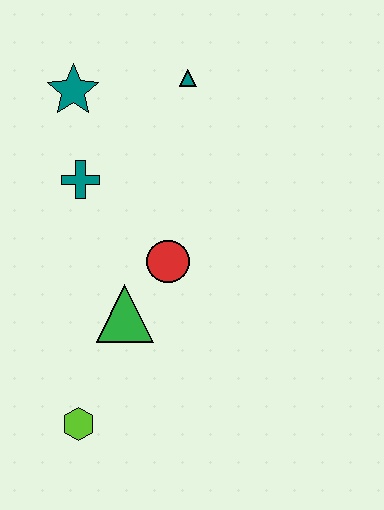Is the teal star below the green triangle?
No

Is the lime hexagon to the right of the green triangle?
No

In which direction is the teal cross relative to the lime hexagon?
The teal cross is above the lime hexagon.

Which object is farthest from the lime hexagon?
The teal triangle is farthest from the lime hexagon.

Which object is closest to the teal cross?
The teal star is closest to the teal cross.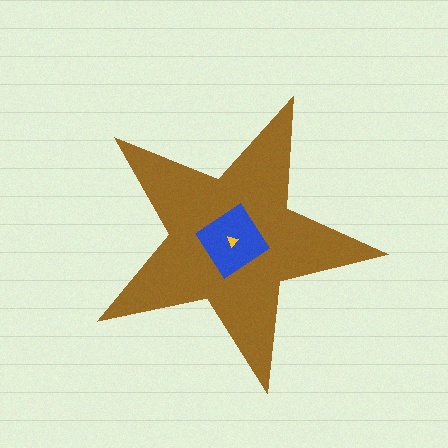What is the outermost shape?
The brown star.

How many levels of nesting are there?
3.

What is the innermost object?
The yellow triangle.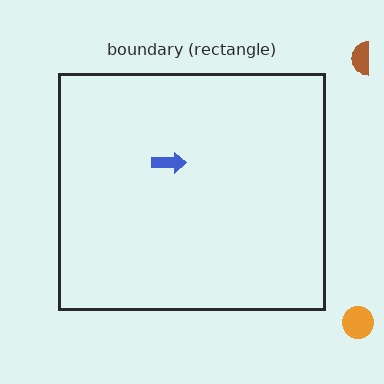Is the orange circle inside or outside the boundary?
Outside.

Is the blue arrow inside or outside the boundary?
Inside.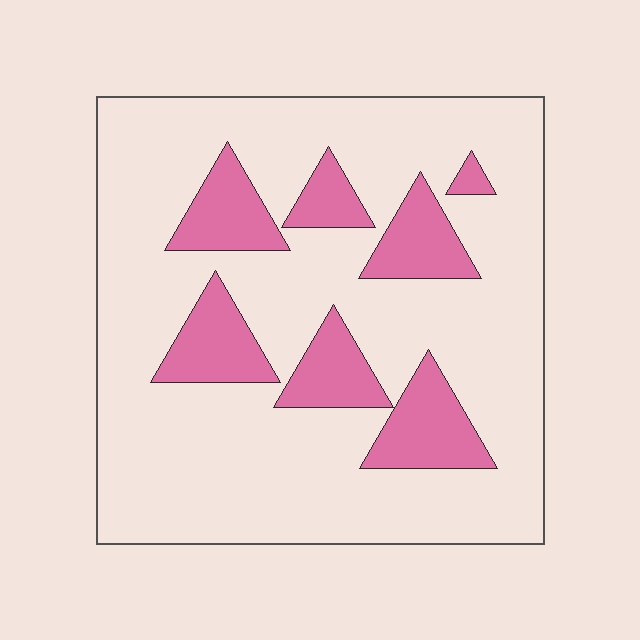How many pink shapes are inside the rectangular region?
7.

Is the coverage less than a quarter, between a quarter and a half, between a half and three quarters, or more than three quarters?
Less than a quarter.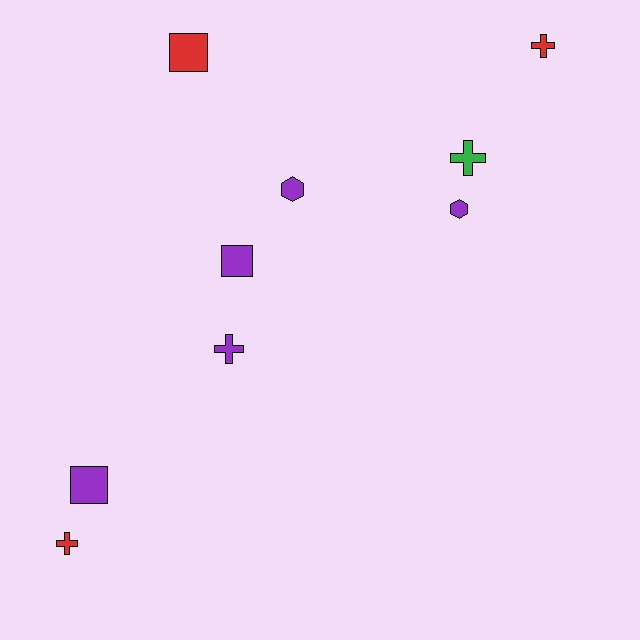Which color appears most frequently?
Purple, with 5 objects.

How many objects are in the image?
There are 9 objects.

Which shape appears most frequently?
Cross, with 4 objects.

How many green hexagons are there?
There are no green hexagons.